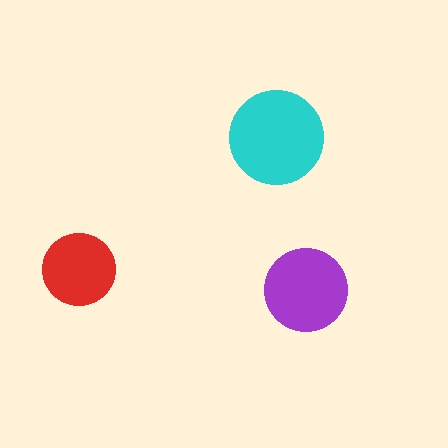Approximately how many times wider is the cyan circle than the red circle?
About 1.5 times wider.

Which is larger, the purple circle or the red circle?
The purple one.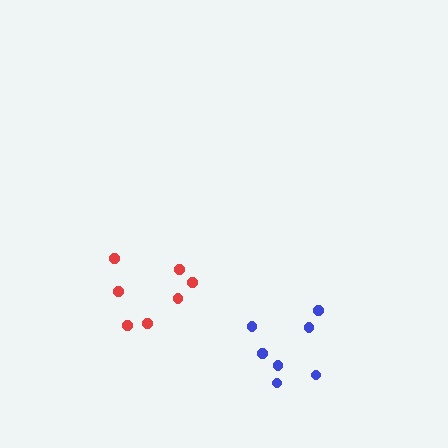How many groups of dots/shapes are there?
There are 2 groups.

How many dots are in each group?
Group 1: 7 dots, Group 2: 7 dots (14 total).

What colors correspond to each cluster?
The clusters are colored: blue, red.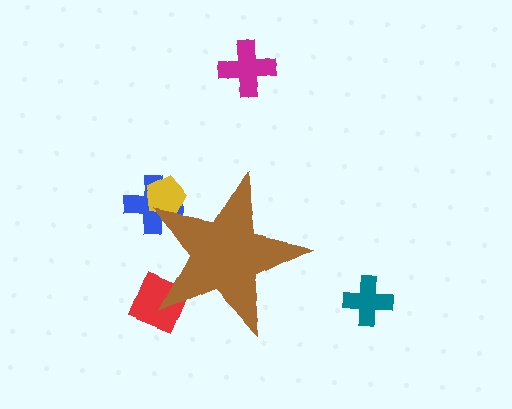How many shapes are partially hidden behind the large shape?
3 shapes are partially hidden.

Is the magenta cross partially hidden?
No, the magenta cross is fully visible.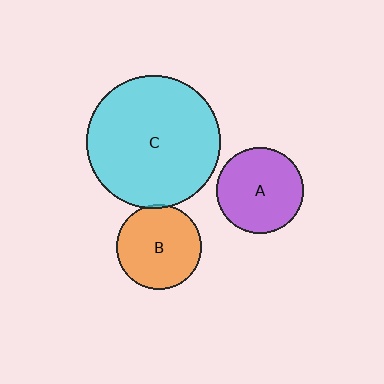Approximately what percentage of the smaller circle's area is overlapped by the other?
Approximately 5%.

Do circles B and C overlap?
Yes.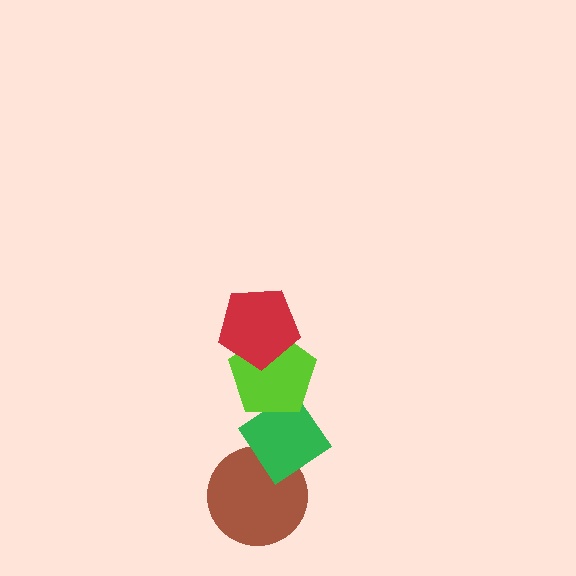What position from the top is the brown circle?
The brown circle is 4th from the top.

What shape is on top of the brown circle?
The green diamond is on top of the brown circle.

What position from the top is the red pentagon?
The red pentagon is 1st from the top.